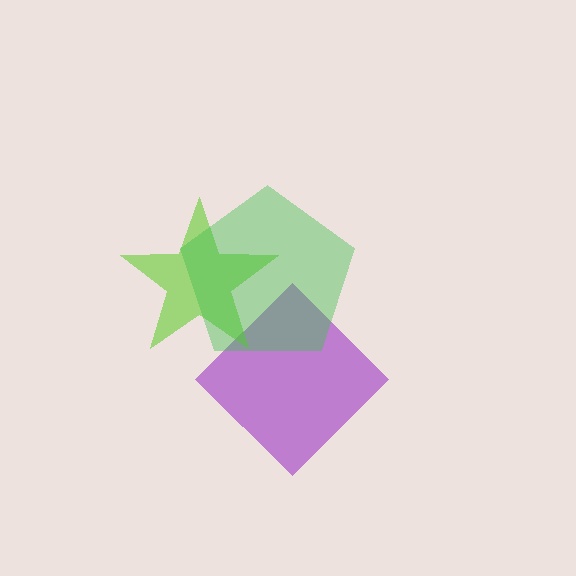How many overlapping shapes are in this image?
There are 3 overlapping shapes in the image.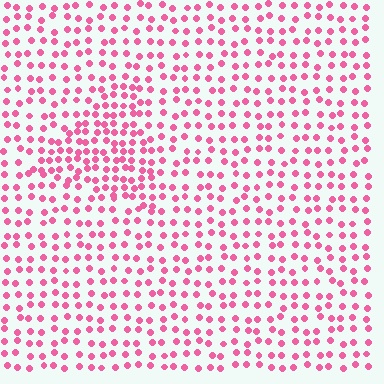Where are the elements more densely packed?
The elements are more densely packed inside the triangle boundary.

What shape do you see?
I see a triangle.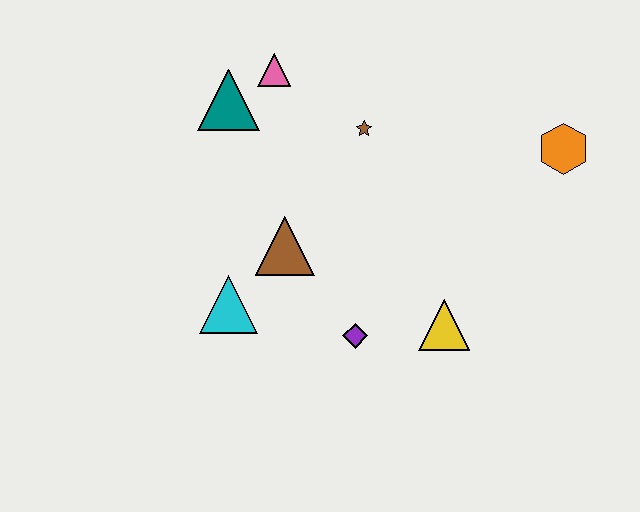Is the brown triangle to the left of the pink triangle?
No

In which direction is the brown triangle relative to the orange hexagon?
The brown triangle is to the left of the orange hexagon.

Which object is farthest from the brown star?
The cyan triangle is farthest from the brown star.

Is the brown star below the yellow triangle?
No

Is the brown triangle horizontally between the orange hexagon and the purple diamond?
No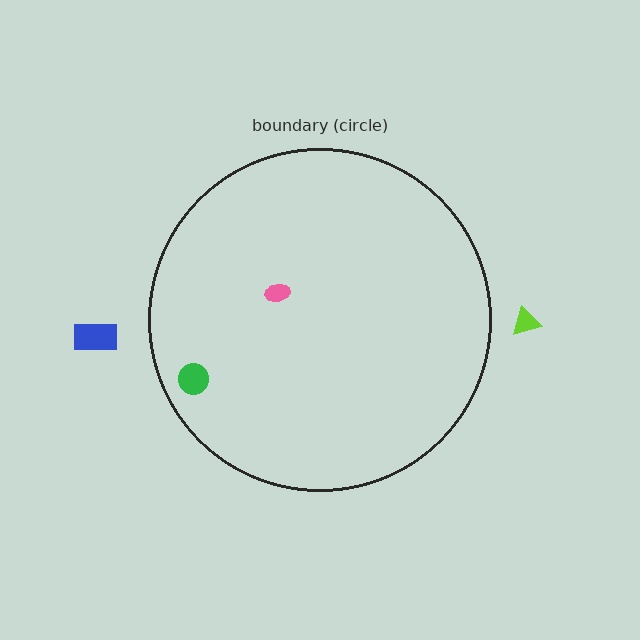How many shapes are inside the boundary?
2 inside, 2 outside.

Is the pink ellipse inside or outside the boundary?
Inside.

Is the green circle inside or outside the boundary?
Inside.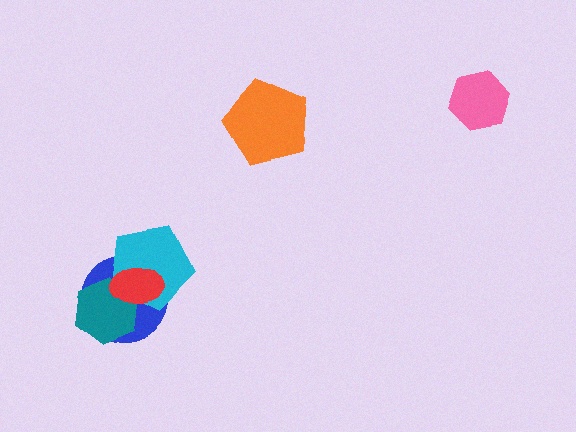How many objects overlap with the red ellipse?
3 objects overlap with the red ellipse.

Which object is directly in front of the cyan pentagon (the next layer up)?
The teal hexagon is directly in front of the cyan pentagon.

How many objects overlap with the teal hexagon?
3 objects overlap with the teal hexagon.